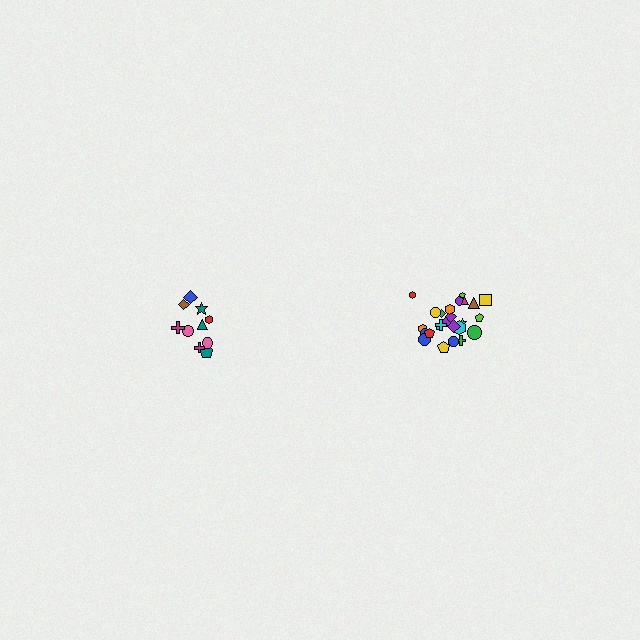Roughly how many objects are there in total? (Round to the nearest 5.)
Roughly 35 objects in total.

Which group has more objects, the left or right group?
The right group.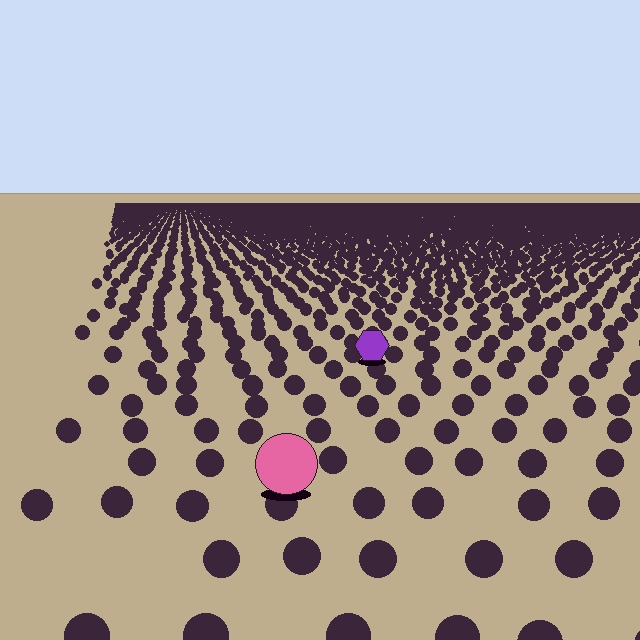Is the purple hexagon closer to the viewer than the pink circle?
No. The pink circle is closer — you can tell from the texture gradient: the ground texture is coarser near it.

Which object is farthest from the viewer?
The purple hexagon is farthest from the viewer. It appears smaller and the ground texture around it is denser.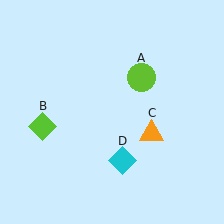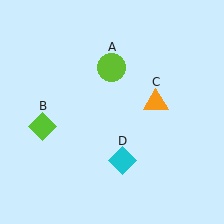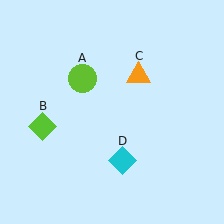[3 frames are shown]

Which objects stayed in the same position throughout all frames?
Lime diamond (object B) and cyan diamond (object D) remained stationary.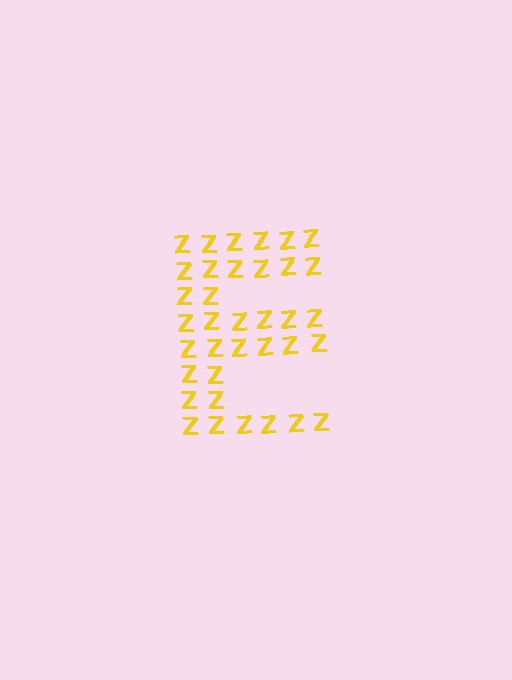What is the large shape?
The large shape is the letter E.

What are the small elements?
The small elements are letter Z's.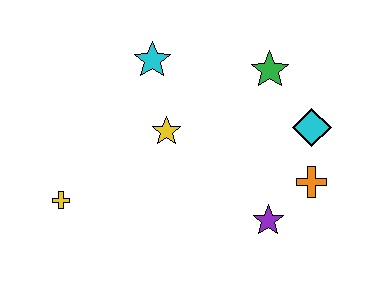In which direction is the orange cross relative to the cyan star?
The orange cross is to the right of the cyan star.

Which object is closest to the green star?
The cyan diamond is closest to the green star.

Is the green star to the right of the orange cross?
No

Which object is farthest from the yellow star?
The orange cross is farthest from the yellow star.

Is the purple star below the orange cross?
Yes